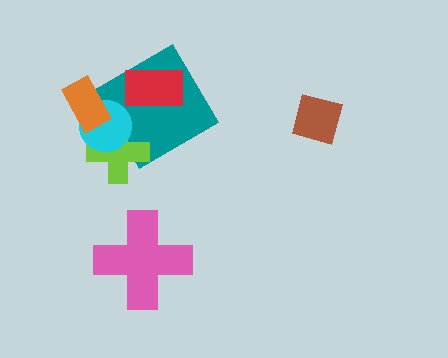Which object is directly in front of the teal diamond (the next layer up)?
The red rectangle is directly in front of the teal diamond.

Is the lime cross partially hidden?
Yes, it is partially covered by another shape.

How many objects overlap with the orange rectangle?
1 object overlaps with the orange rectangle.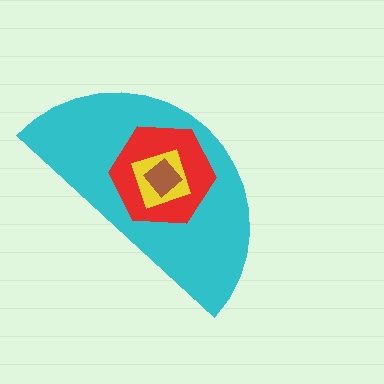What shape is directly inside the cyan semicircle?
The red hexagon.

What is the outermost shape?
The cyan semicircle.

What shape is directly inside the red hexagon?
The yellow diamond.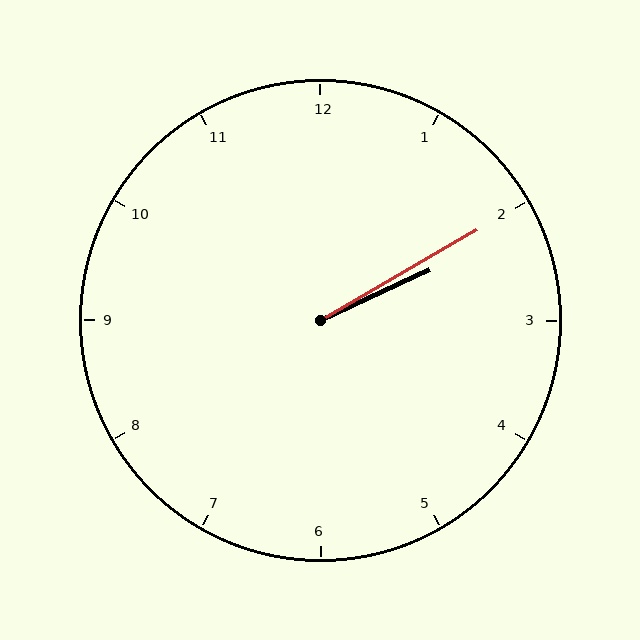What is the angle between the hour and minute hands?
Approximately 5 degrees.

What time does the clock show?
2:10.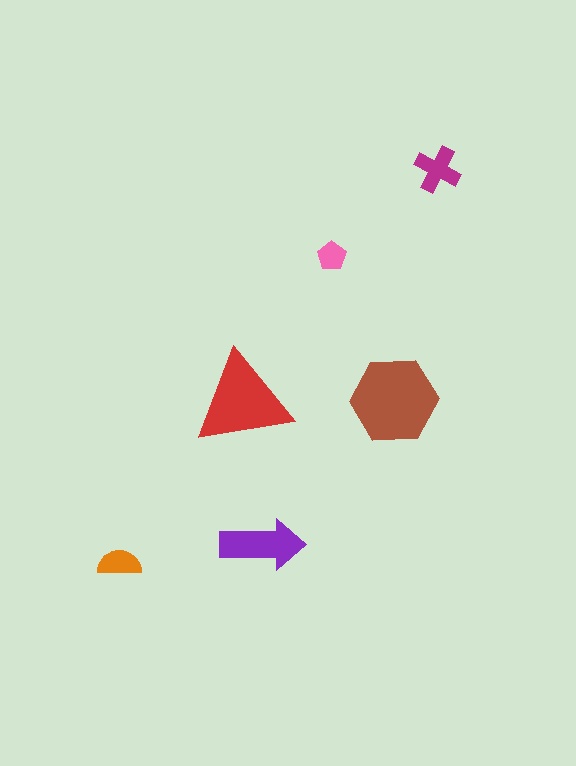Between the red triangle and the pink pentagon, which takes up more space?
The red triangle.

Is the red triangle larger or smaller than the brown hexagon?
Smaller.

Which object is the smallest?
The pink pentagon.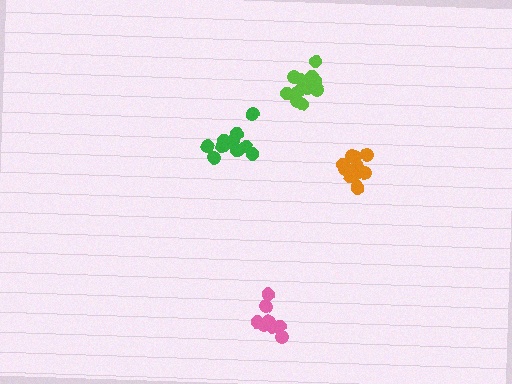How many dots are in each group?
Group 1: 14 dots, Group 2: 11 dots, Group 3: 9 dots, Group 4: 11 dots (45 total).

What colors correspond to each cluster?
The clusters are colored: orange, green, pink, lime.